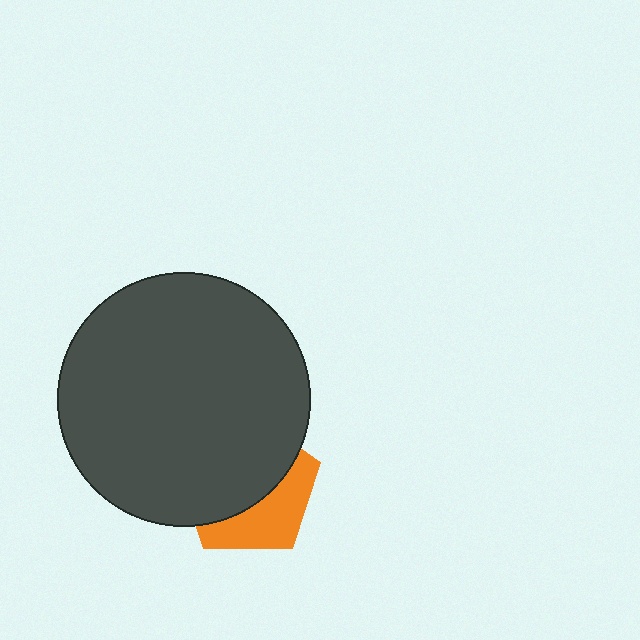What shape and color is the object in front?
The object in front is a dark gray circle.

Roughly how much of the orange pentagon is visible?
A small part of it is visible (roughly 39%).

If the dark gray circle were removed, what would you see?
You would see the complete orange pentagon.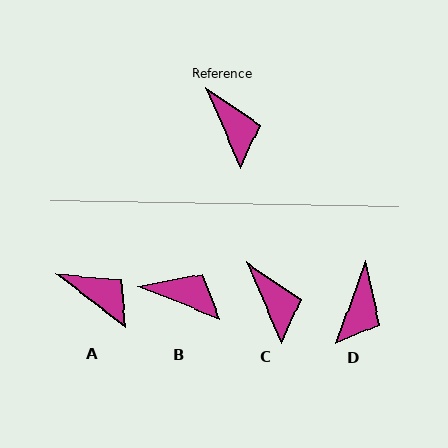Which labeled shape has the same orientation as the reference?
C.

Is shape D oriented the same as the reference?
No, it is off by about 44 degrees.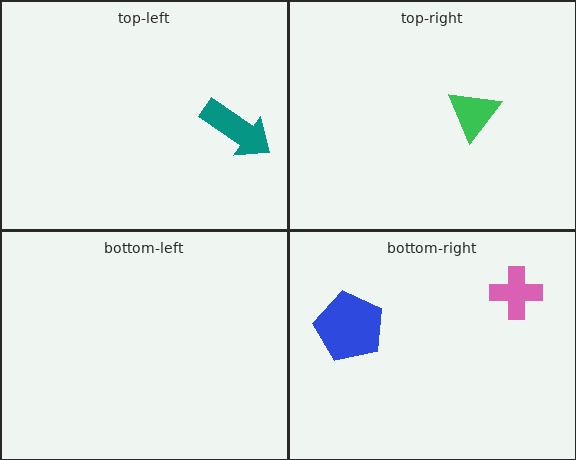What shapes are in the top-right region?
The green triangle.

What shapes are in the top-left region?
The teal arrow.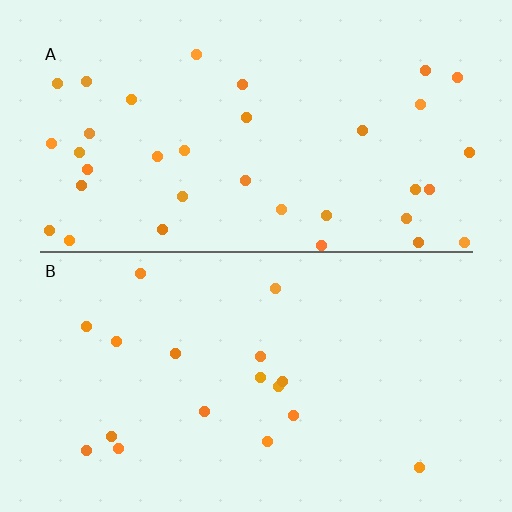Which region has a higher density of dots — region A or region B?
A (the top).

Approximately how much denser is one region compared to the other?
Approximately 2.0× — region A over region B.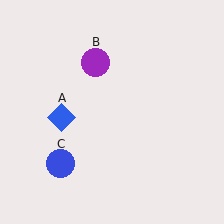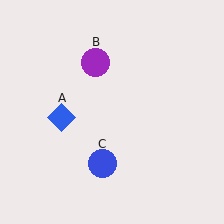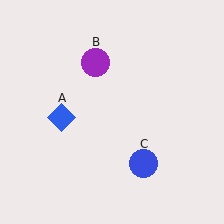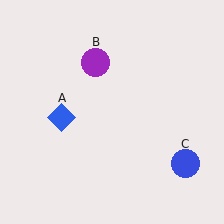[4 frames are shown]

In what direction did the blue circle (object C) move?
The blue circle (object C) moved right.